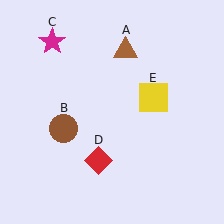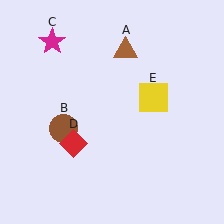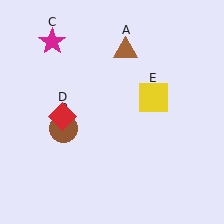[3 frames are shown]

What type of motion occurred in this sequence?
The red diamond (object D) rotated clockwise around the center of the scene.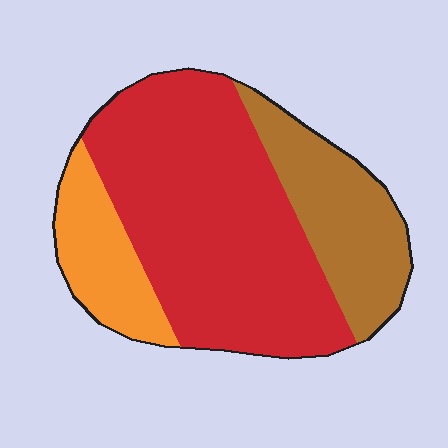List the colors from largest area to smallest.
From largest to smallest: red, brown, orange.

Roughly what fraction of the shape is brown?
Brown takes up about one quarter (1/4) of the shape.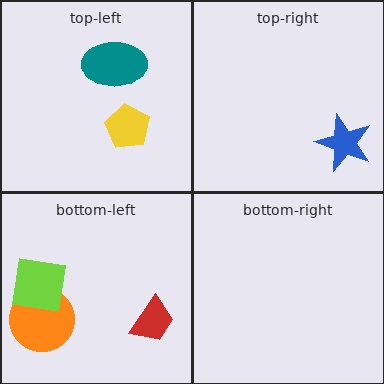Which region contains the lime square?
The bottom-left region.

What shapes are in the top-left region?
The yellow pentagon, the teal ellipse.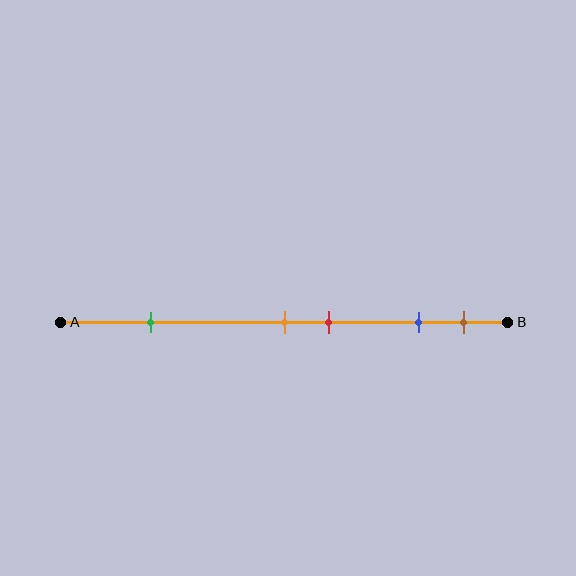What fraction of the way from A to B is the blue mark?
The blue mark is approximately 80% (0.8) of the way from A to B.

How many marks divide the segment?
There are 5 marks dividing the segment.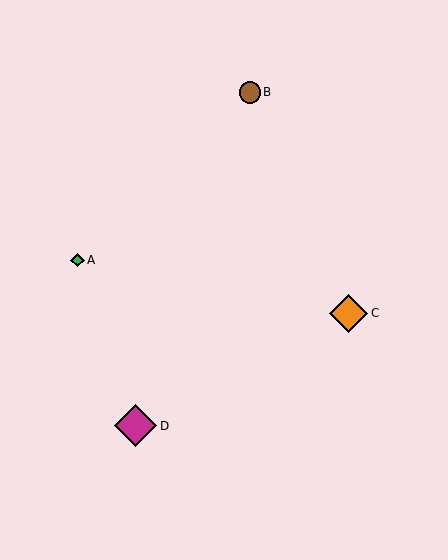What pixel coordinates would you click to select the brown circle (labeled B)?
Click at (250, 92) to select the brown circle B.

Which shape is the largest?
The magenta diamond (labeled D) is the largest.